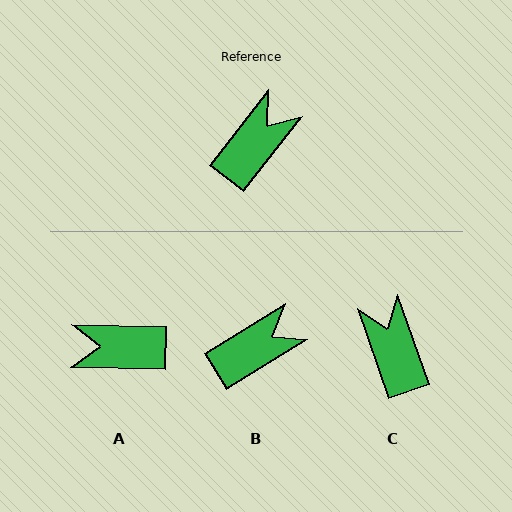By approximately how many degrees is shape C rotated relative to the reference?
Approximately 57 degrees counter-clockwise.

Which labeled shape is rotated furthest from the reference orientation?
A, about 126 degrees away.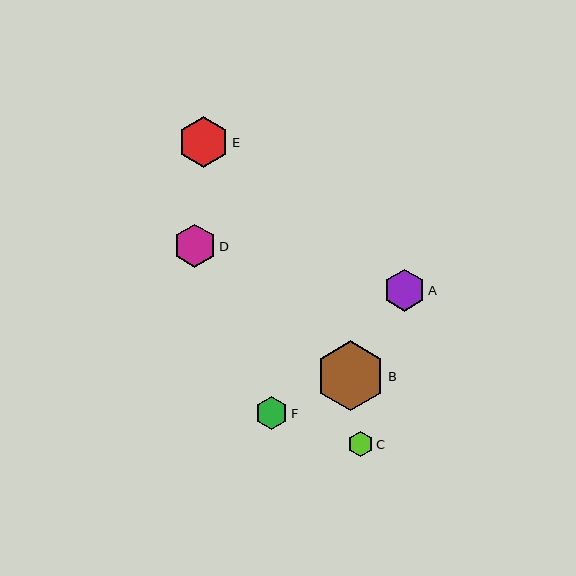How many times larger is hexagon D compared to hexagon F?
Hexagon D is approximately 1.3 times the size of hexagon F.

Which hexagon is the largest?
Hexagon B is the largest with a size of approximately 70 pixels.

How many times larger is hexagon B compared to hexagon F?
Hexagon B is approximately 2.1 times the size of hexagon F.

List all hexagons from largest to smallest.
From largest to smallest: B, E, D, A, F, C.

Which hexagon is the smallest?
Hexagon C is the smallest with a size of approximately 25 pixels.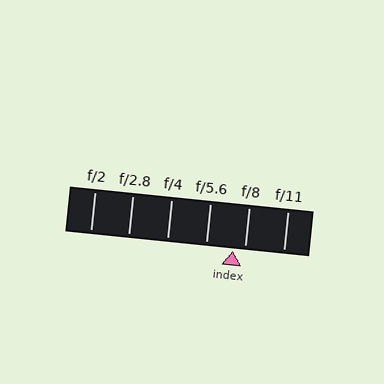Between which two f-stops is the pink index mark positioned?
The index mark is between f/5.6 and f/8.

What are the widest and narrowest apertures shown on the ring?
The widest aperture shown is f/2 and the narrowest is f/11.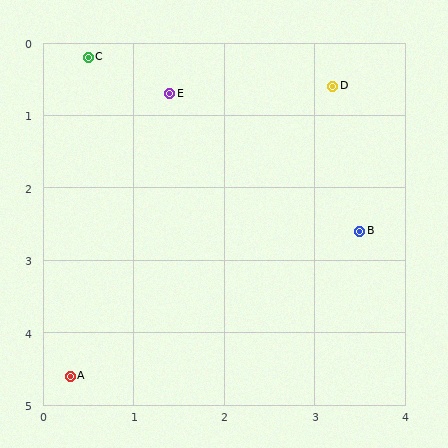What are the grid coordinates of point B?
Point B is at approximately (3.5, 2.6).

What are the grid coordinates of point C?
Point C is at approximately (0.5, 0.2).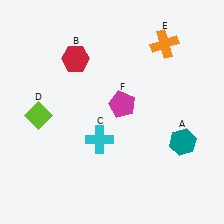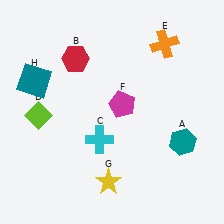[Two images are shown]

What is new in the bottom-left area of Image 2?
A yellow star (G) was added in the bottom-left area of Image 2.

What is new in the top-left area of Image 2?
A teal square (H) was added in the top-left area of Image 2.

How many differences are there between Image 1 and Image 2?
There are 2 differences between the two images.